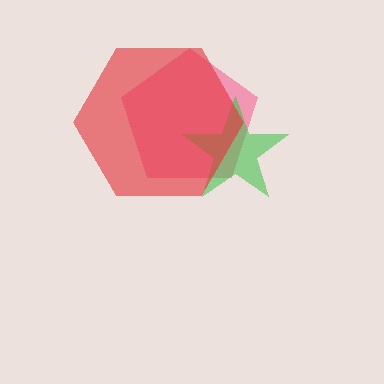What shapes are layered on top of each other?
The layered shapes are: a pink pentagon, a green star, a red hexagon.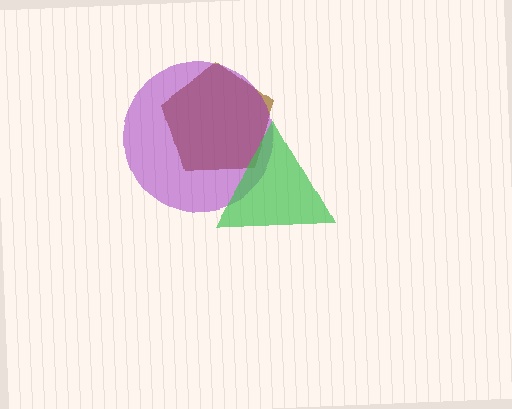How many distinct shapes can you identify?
There are 3 distinct shapes: a brown pentagon, a purple circle, a green triangle.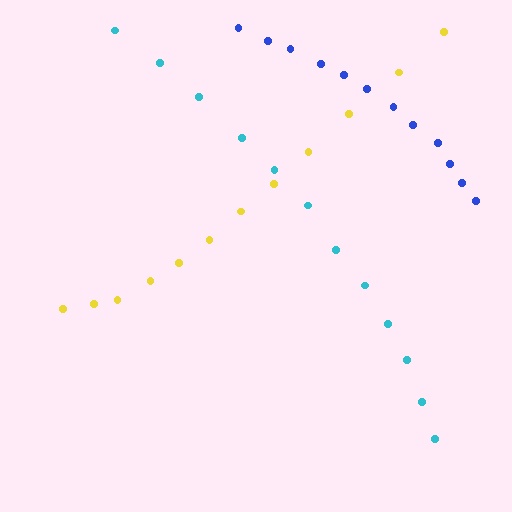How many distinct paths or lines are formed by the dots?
There are 3 distinct paths.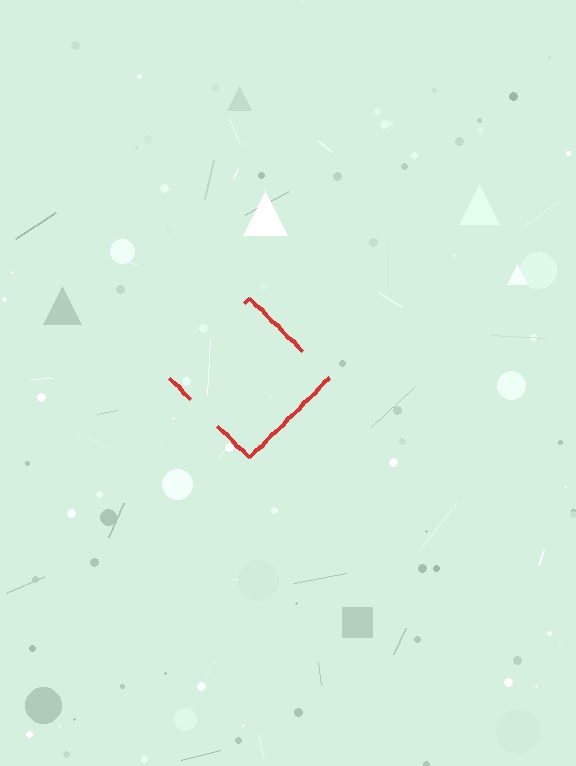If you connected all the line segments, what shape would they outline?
They would outline a diamond.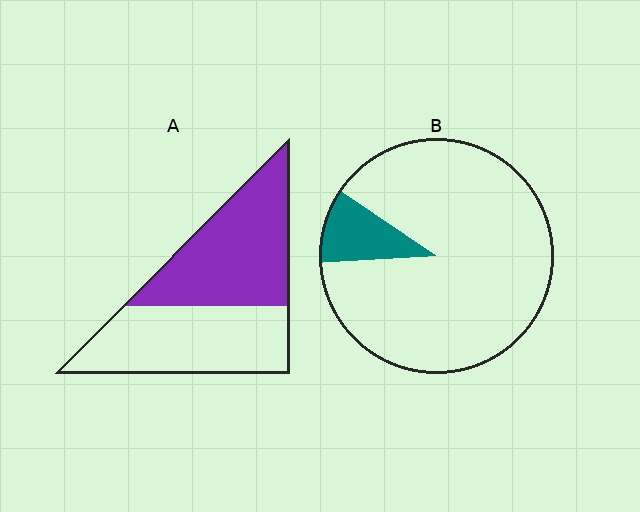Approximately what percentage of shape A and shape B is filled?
A is approximately 50% and B is approximately 10%.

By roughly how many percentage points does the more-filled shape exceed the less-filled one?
By roughly 40 percentage points (A over B).